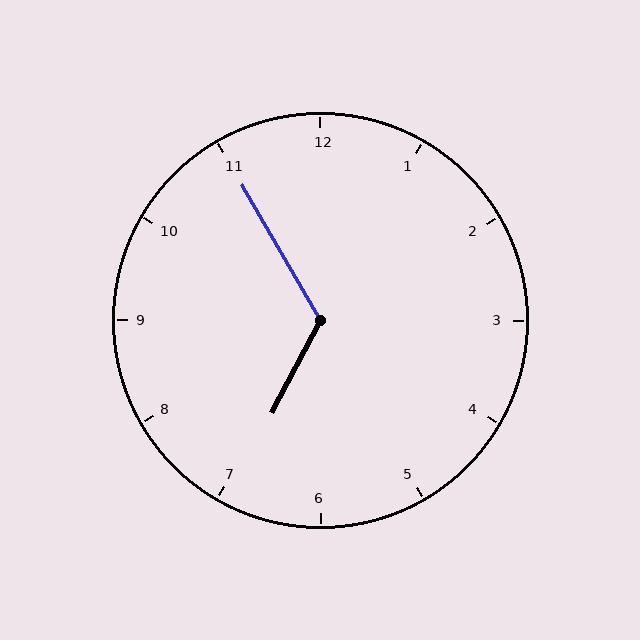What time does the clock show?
6:55.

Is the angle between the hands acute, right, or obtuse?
It is obtuse.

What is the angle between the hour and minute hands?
Approximately 122 degrees.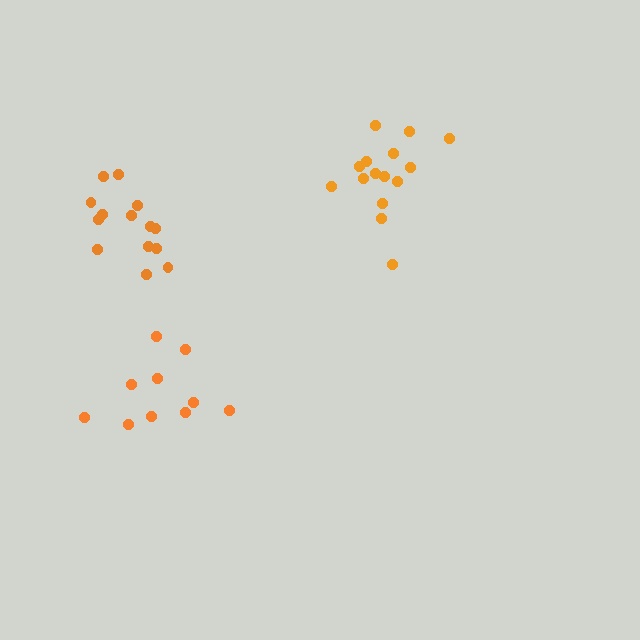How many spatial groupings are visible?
There are 3 spatial groupings.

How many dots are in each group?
Group 1: 15 dots, Group 2: 10 dots, Group 3: 14 dots (39 total).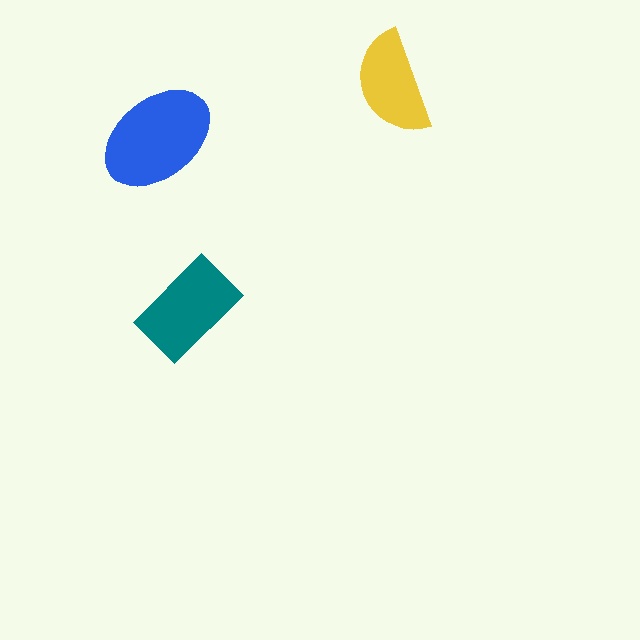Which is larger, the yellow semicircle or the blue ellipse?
The blue ellipse.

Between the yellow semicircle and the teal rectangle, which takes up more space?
The teal rectangle.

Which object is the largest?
The blue ellipse.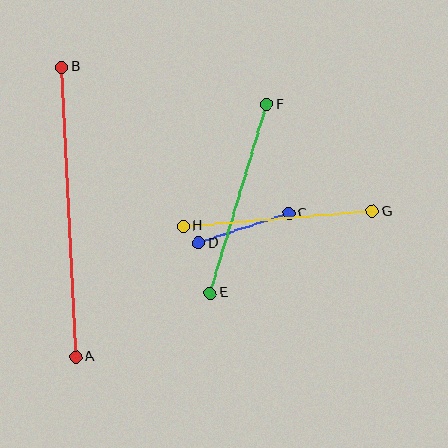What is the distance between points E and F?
The distance is approximately 197 pixels.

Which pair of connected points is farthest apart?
Points A and B are farthest apart.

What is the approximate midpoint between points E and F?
The midpoint is at approximately (238, 199) pixels.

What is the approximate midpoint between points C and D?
The midpoint is at approximately (244, 228) pixels.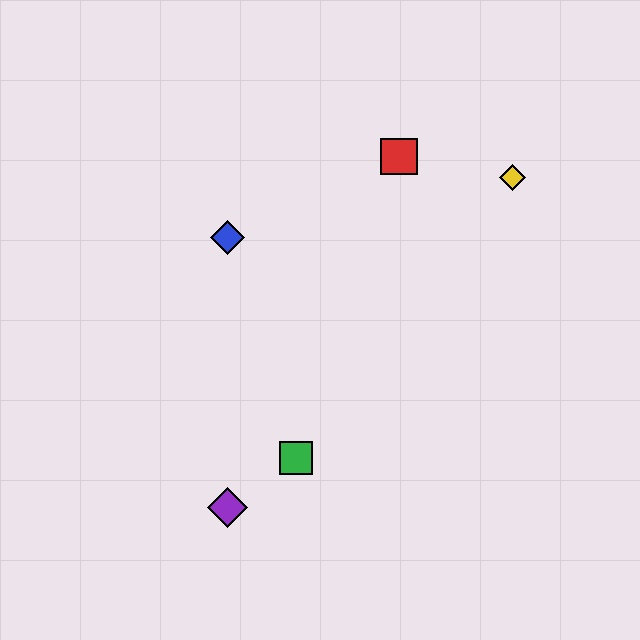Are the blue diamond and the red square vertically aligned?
No, the blue diamond is at x≈227 and the red square is at x≈399.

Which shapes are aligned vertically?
The blue diamond, the purple diamond are aligned vertically.